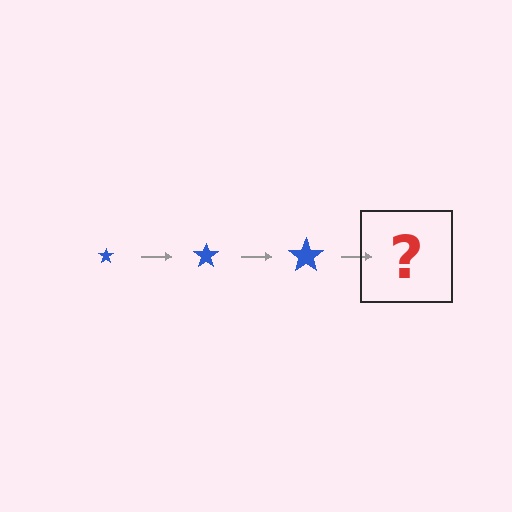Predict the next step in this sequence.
The next step is a blue star, larger than the previous one.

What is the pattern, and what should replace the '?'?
The pattern is that the star gets progressively larger each step. The '?' should be a blue star, larger than the previous one.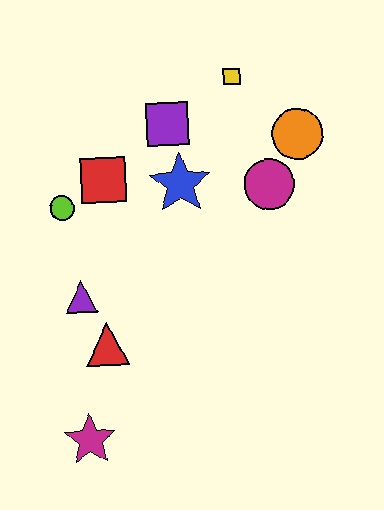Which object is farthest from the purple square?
The magenta star is farthest from the purple square.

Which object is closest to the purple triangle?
The red triangle is closest to the purple triangle.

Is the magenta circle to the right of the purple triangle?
Yes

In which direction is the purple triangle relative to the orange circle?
The purple triangle is to the left of the orange circle.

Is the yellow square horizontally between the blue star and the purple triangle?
No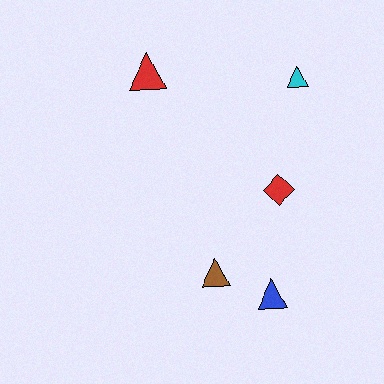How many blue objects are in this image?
There is 1 blue object.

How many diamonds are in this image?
There is 1 diamond.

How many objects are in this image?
There are 5 objects.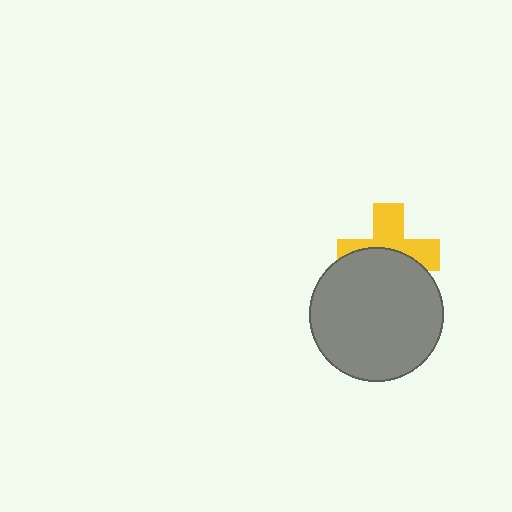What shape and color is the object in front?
The object in front is a gray circle.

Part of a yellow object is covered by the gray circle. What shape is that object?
It is a cross.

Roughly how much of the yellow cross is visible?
About half of it is visible (roughly 49%).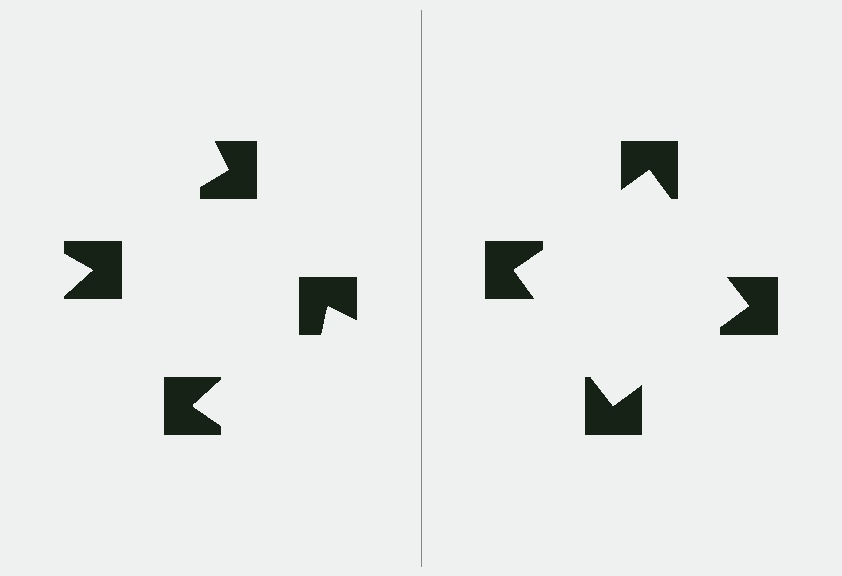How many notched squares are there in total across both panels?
8 — 4 on each side.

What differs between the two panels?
The notched squares are positioned identically on both sides; only the wedge orientations differ. On the right they align to a square; on the left they are misaligned.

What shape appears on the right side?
An illusory square.